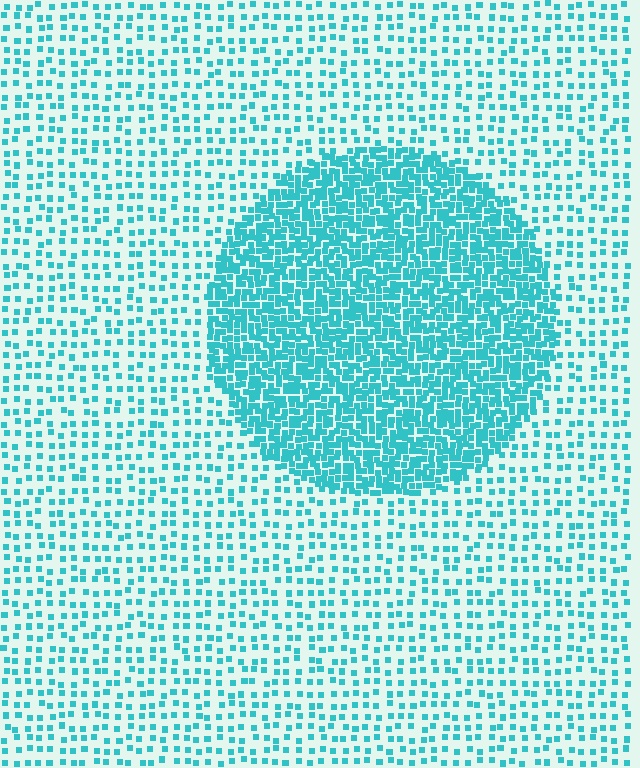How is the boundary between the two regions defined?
The boundary is defined by a change in element density (approximately 2.8x ratio). All elements are the same color, size, and shape.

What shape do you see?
I see a circle.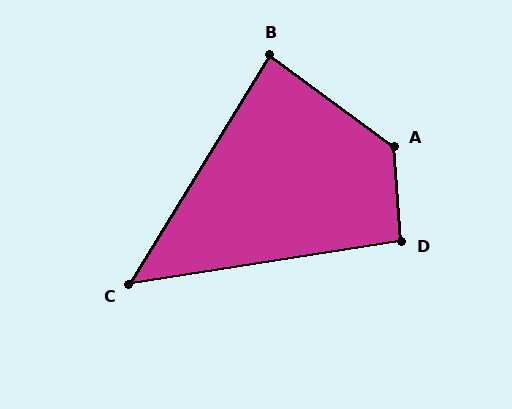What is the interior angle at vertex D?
Approximately 95 degrees (approximately right).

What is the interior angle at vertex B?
Approximately 85 degrees (approximately right).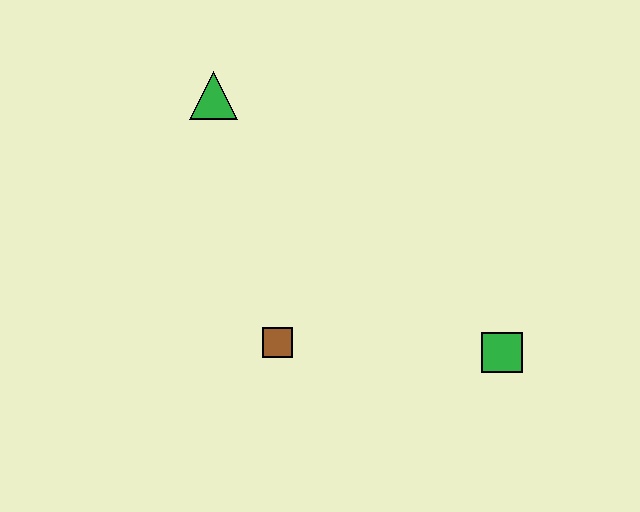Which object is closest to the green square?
The brown square is closest to the green square.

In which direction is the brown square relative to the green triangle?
The brown square is below the green triangle.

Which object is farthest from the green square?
The green triangle is farthest from the green square.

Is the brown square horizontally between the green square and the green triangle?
Yes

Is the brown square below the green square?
No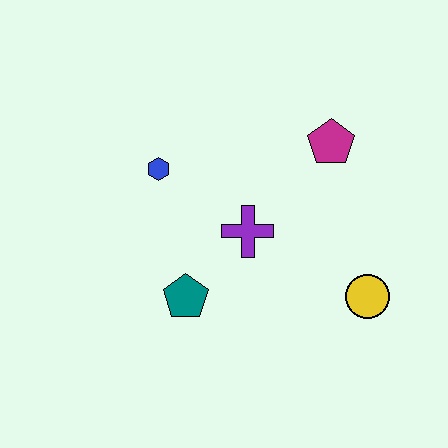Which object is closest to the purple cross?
The teal pentagon is closest to the purple cross.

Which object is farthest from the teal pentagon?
The magenta pentagon is farthest from the teal pentagon.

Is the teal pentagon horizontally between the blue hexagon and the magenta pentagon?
Yes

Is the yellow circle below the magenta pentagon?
Yes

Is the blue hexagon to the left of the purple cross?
Yes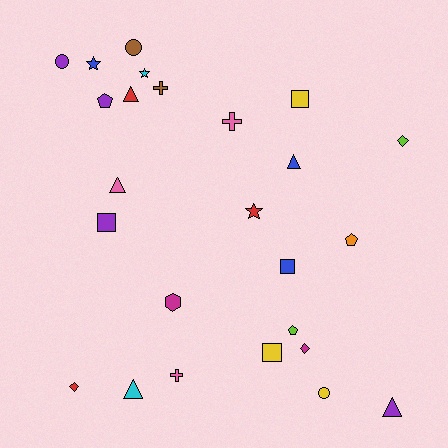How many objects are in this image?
There are 25 objects.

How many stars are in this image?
There are 3 stars.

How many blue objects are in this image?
There are 3 blue objects.